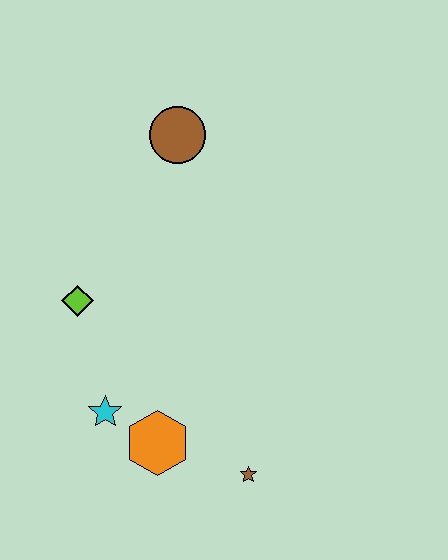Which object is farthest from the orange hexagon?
The brown circle is farthest from the orange hexagon.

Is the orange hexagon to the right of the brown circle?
No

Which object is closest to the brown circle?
The lime diamond is closest to the brown circle.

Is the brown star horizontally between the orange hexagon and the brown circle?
No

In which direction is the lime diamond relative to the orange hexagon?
The lime diamond is above the orange hexagon.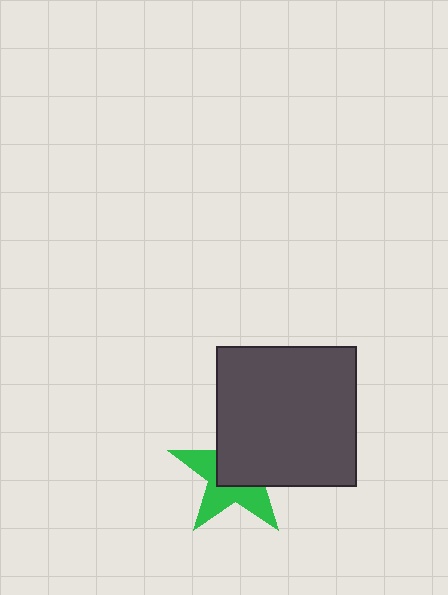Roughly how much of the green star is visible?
About half of it is visible (roughly 46%).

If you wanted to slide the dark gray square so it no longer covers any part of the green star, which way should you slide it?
Slide it toward the upper-right — that is the most direct way to separate the two shapes.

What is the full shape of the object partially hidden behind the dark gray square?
The partially hidden object is a green star.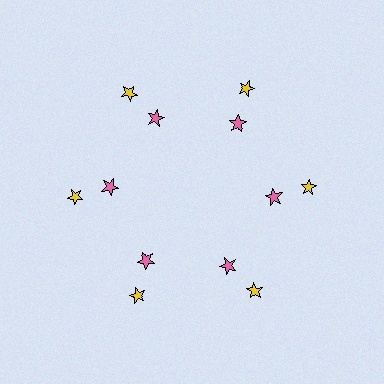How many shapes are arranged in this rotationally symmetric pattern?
There are 12 shapes, arranged in 6 groups of 2.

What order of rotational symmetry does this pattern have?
This pattern has 6-fold rotational symmetry.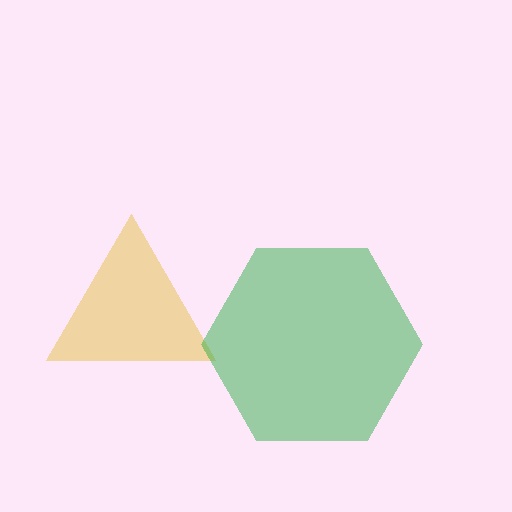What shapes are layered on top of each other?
The layered shapes are: a yellow triangle, a green hexagon.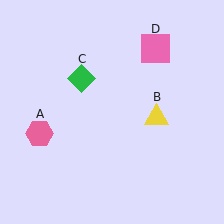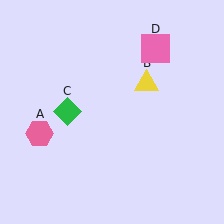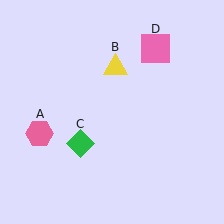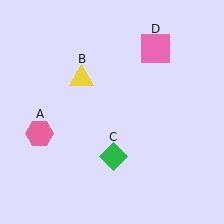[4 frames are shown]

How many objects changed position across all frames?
2 objects changed position: yellow triangle (object B), green diamond (object C).